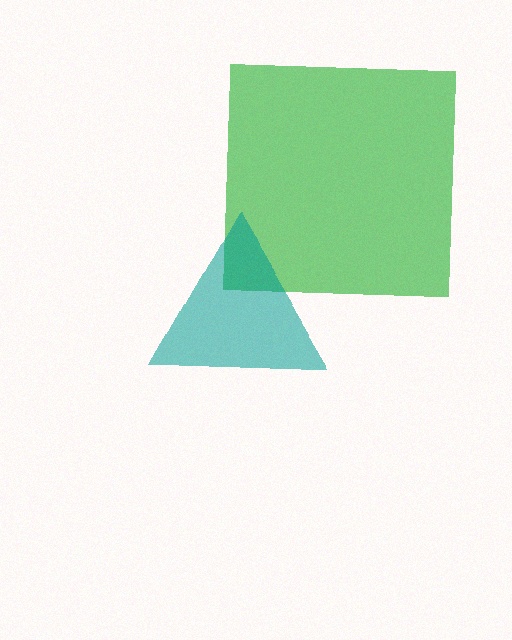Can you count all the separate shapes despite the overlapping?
Yes, there are 2 separate shapes.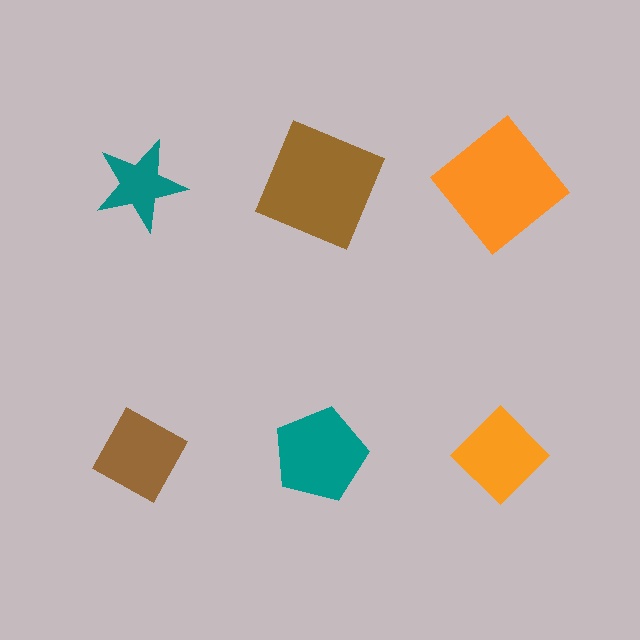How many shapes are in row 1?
3 shapes.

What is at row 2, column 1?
A brown diamond.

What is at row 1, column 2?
A brown square.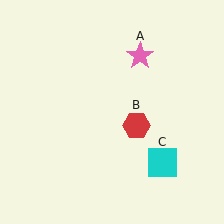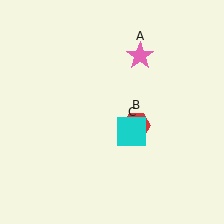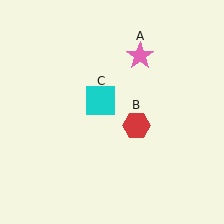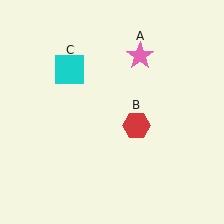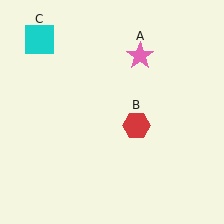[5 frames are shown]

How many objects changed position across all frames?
1 object changed position: cyan square (object C).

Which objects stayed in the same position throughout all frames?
Pink star (object A) and red hexagon (object B) remained stationary.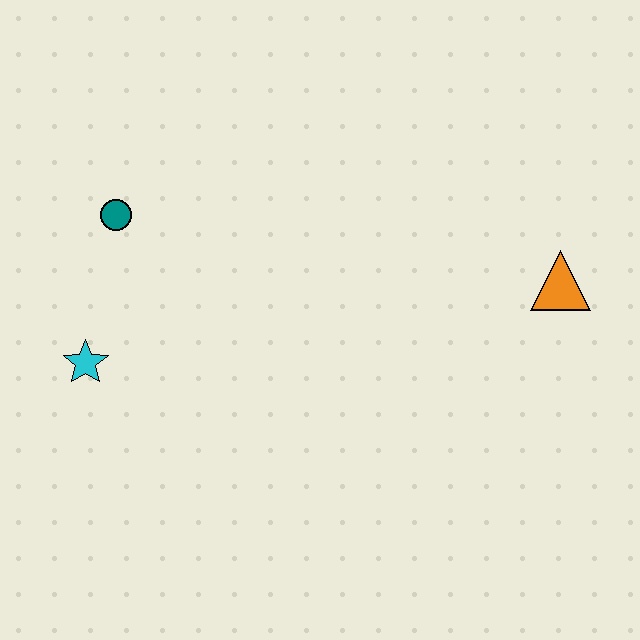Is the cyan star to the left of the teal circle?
Yes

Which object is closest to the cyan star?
The teal circle is closest to the cyan star.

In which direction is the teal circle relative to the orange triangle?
The teal circle is to the left of the orange triangle.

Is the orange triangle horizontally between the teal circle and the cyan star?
No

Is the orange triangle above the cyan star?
Yes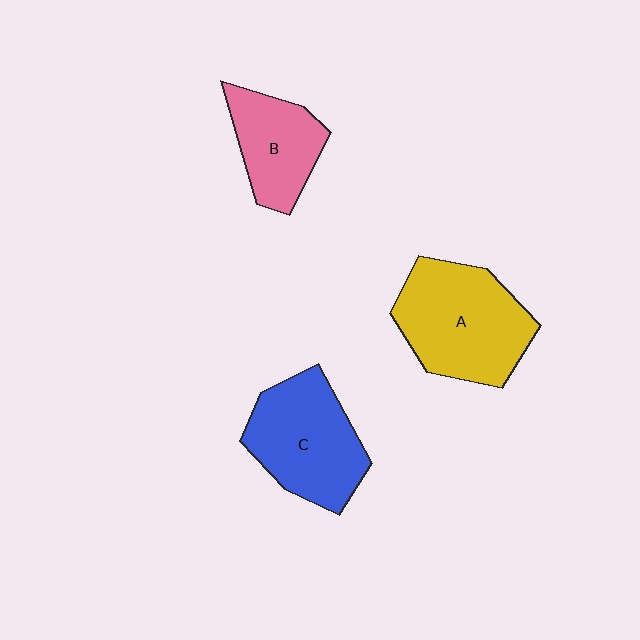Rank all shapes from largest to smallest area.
From largest to smallest: A (yellow), C (blue), B (pink).